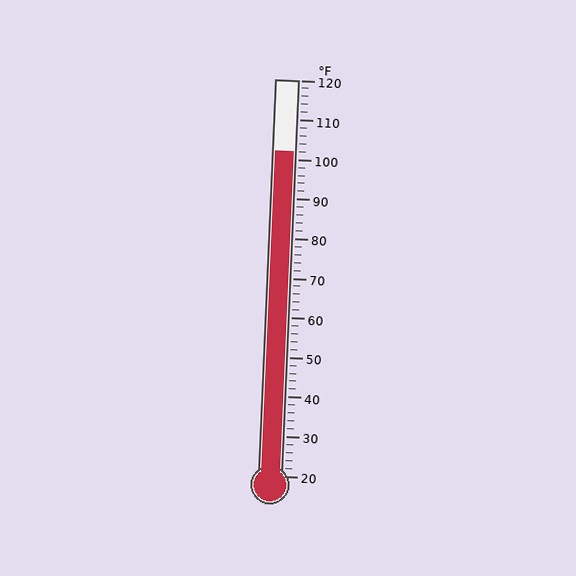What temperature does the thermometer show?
The thermometer shows approximately 102°F.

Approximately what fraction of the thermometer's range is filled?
The thermometer is filled to approximately 80% of its range.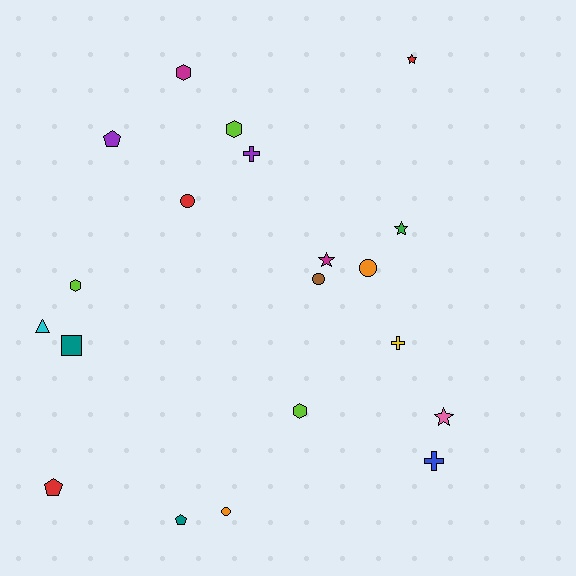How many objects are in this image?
There are 20 objects.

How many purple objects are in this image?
There are 2 purple objects.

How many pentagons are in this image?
There are 3 pentagons.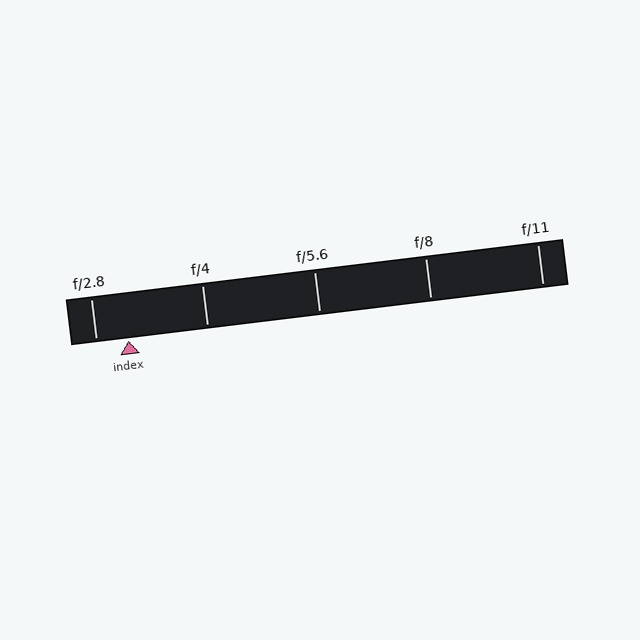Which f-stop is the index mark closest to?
The index mark is closest to f/2.8.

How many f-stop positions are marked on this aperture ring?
There are 5 f-stop positions marked.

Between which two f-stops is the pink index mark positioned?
The index mark is between f/2.8 and f/4.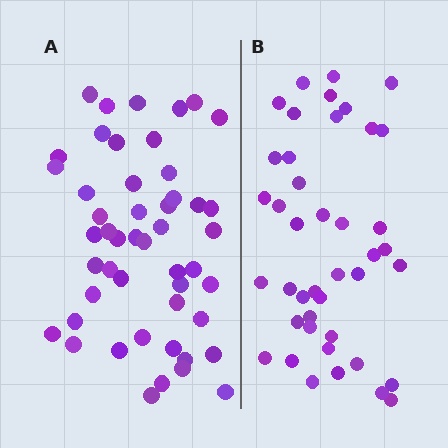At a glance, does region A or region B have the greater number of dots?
Region A (the left region) has more dots.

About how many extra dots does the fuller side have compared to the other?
Region A has roughly 8 or so more dots than region B.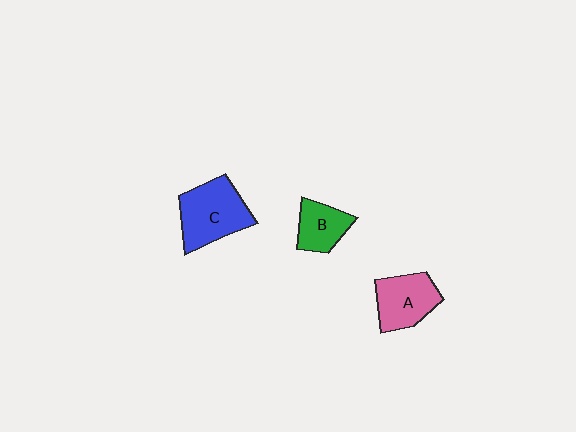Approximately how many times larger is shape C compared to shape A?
Approximately 1.3 times.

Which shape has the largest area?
Shape C (blue).